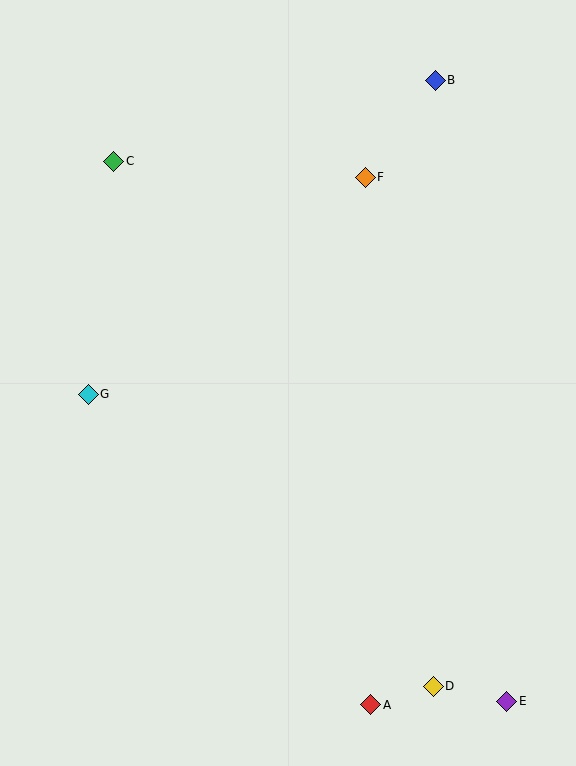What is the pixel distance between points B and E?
The distance between B and E is 625 pixels.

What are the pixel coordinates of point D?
Point D is at (433, 686).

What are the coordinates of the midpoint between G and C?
The midpoint between G and C is at (101, 278).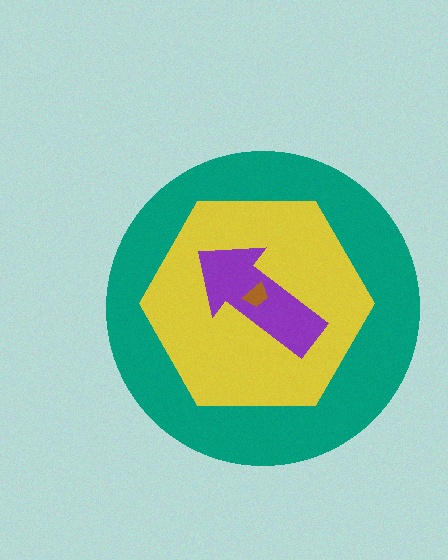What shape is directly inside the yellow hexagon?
The purple arrow.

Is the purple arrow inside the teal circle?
Yes.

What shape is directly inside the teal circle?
The yellow hexagon.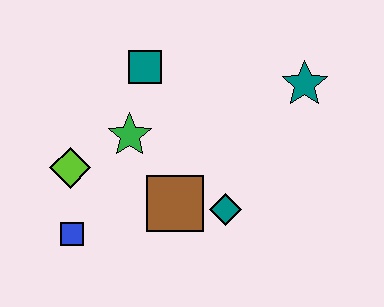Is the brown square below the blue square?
No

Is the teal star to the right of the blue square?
Yes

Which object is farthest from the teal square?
The blue square is farthest from the teal square.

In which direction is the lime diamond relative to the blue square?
The lime diamond is above the blue square.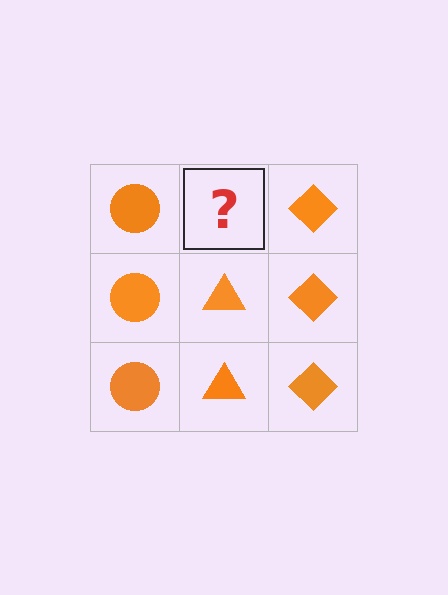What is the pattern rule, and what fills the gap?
The rule is that each column has a consistent shape. The gap should be filled with an orange triangle.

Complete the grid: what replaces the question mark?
The question mark should be replaced with an orange triangle.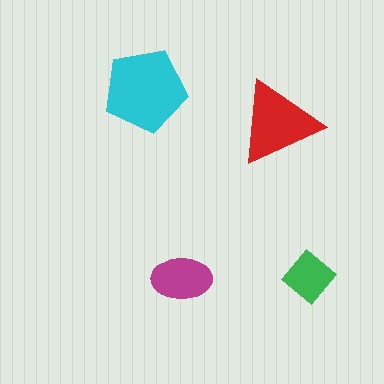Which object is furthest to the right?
The green diamond is rightmost.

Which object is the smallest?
The green diamond.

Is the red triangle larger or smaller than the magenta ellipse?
Larger.